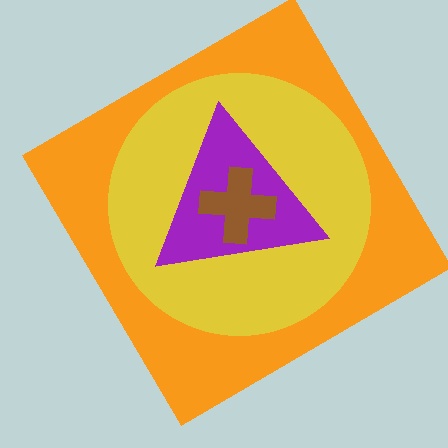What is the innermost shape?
The brown cross.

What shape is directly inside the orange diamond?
The yellow circle.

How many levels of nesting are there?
4.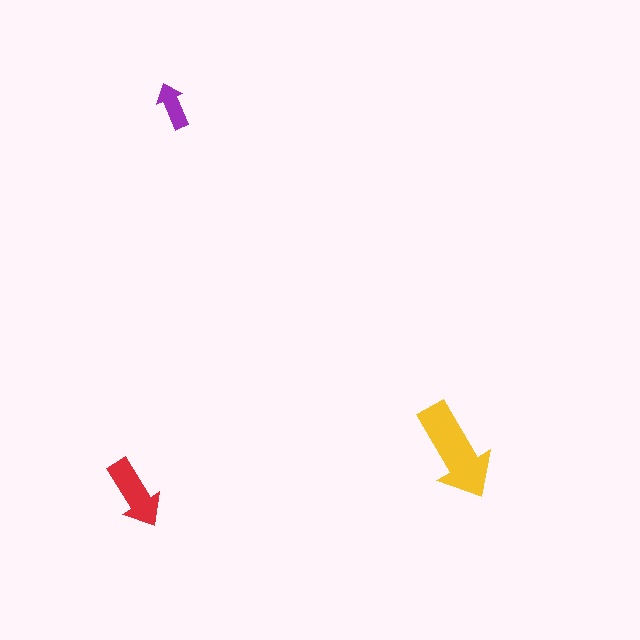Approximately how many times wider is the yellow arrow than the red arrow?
About 1.5 times wider.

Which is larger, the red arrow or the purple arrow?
The red one.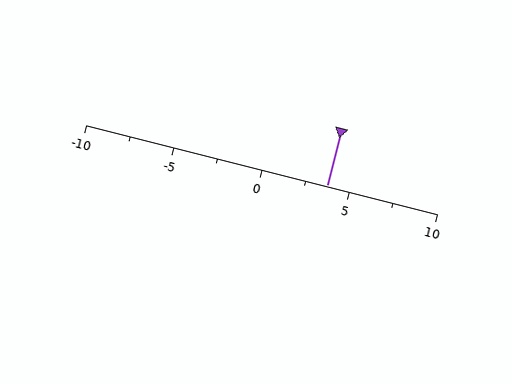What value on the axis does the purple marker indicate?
The marker indicates approximately 3.8.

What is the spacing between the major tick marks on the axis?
The major ticks are spaced 5 apart.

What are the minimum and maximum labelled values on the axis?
The axis runs from -10 to 10.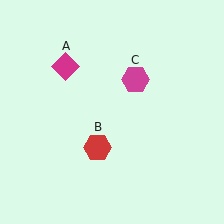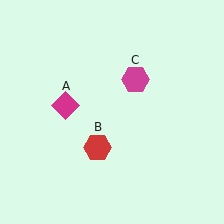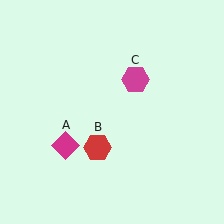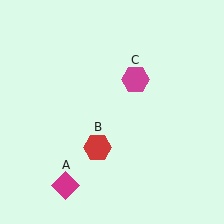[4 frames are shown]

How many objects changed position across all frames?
1 object changed position: magenta diamond (object A).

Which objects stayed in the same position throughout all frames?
Red hexagon (object B) and magenta hexagon (object C) remained stationary.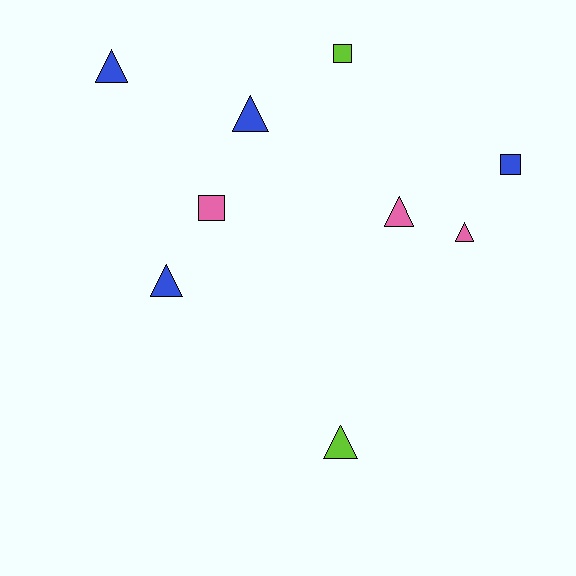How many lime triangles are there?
There is 1 lime triangle.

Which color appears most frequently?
Blue, with 4 objects.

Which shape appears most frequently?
Triangle, with 6 objects.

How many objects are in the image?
There are 9 objects.